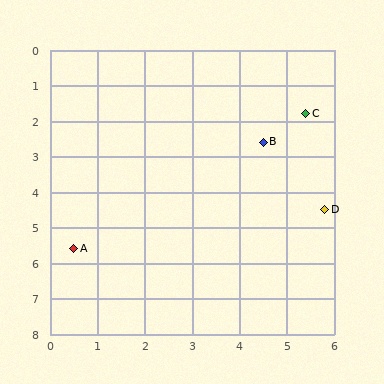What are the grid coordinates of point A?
Point A is at approximately (0.5, 5.6).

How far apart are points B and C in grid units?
Points B and C are about 1.2 grid units apart.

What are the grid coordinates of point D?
Point D is at approximately (5.8, 4.5).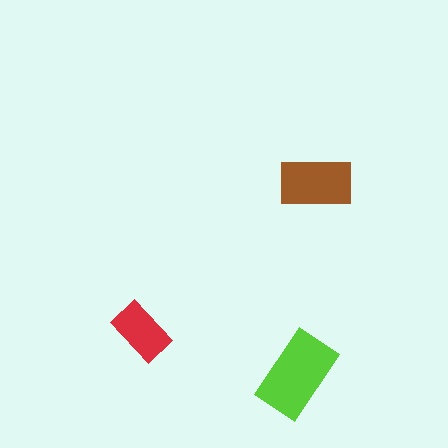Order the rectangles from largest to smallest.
the lime one, the brown one, the red one.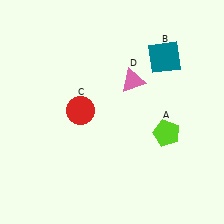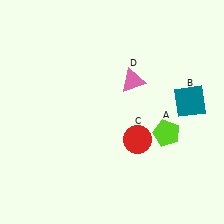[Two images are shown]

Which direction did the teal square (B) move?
The teal square (B) moved down.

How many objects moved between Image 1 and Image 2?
2 objects moved between the two images.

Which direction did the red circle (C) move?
The red circle (C) moved right.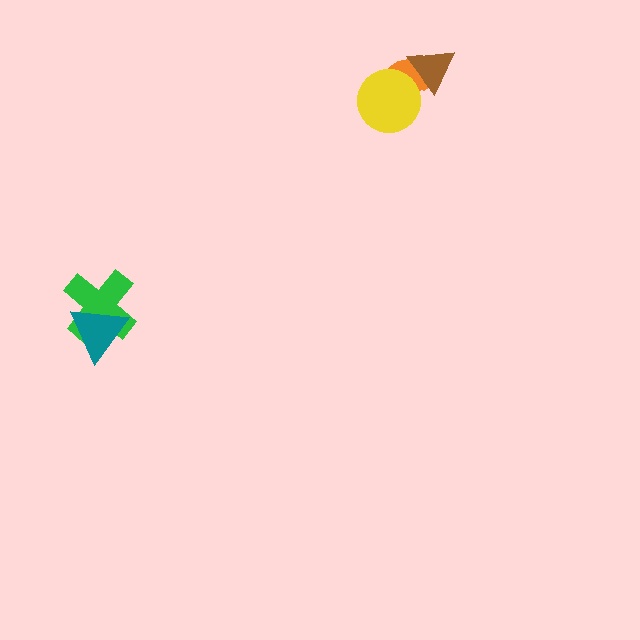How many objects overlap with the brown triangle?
1 object overlaps with the brown triangle.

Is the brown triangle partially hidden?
No, no other shape covers it.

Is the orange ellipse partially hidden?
Yes, it is partially covered by another shape.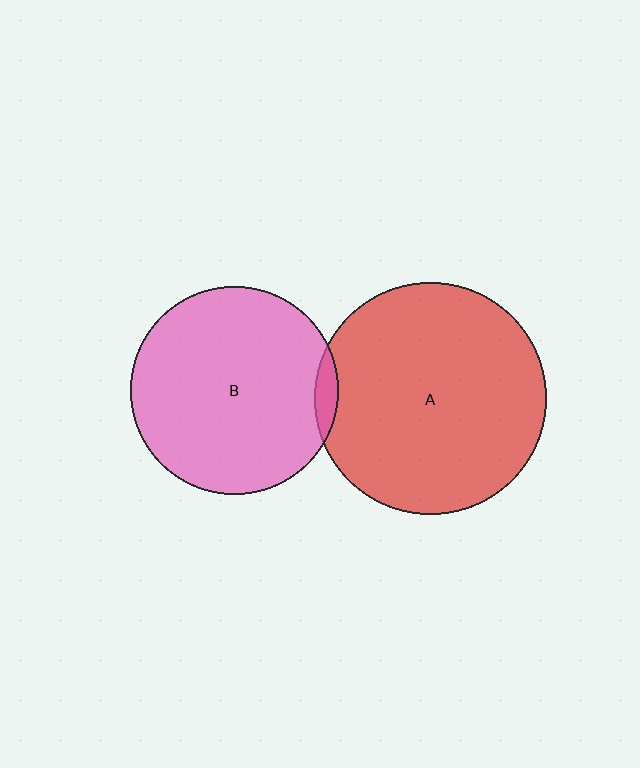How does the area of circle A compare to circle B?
Approximately 1.2 times.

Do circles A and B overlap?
Yes.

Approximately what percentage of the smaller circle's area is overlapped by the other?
Approximately 5%.